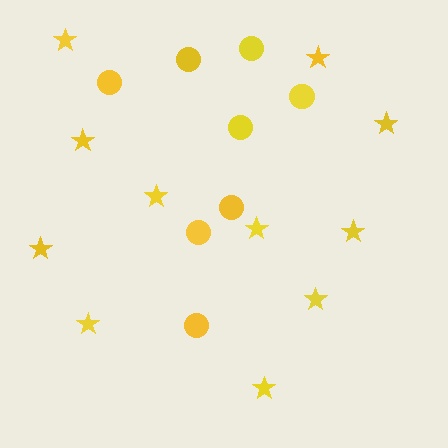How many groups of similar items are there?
There are 2 groups: one group of stars (11) and one group of circles (8).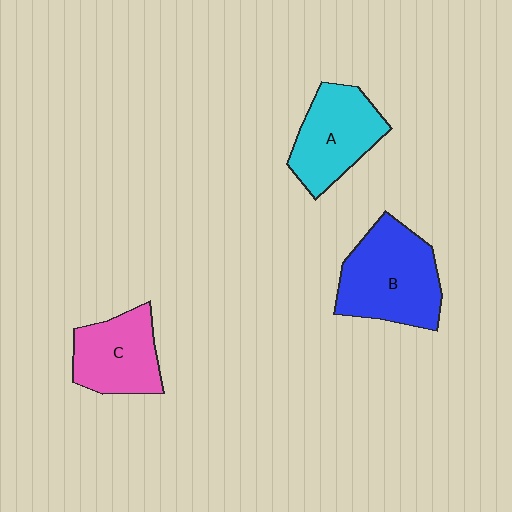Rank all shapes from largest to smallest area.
From largest to smallest: B (blue), A (cyan), C (pink).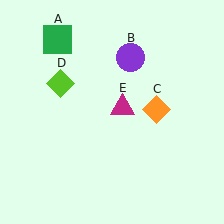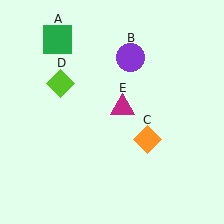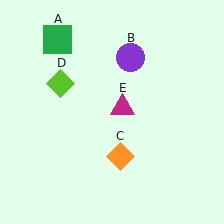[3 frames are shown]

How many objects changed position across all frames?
1 object changed position: orange diamond (object C).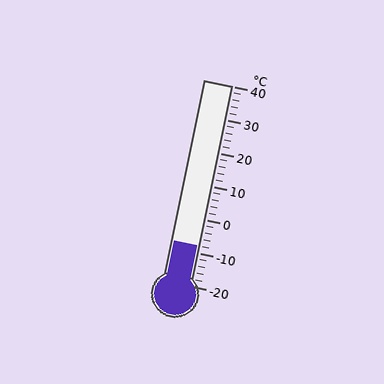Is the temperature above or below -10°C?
The temperature is above -10°C.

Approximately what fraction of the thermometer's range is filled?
The thermometer is filled to approximately 20% of its range.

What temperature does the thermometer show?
The thermometer shows approximately -8°C.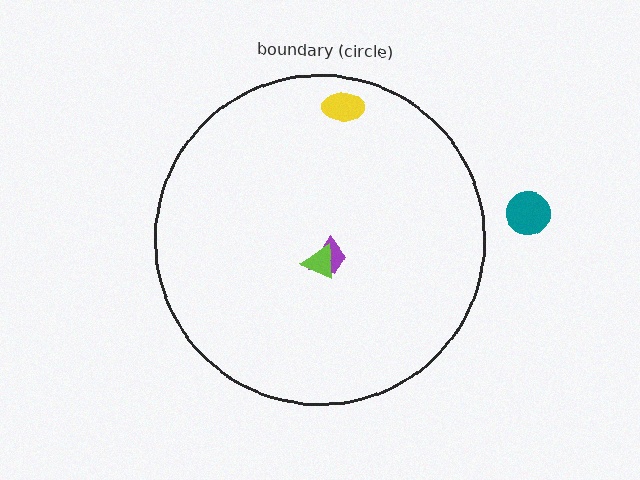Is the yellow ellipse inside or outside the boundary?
Inside.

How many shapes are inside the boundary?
3 inside, 1 outside.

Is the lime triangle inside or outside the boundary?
Inside.